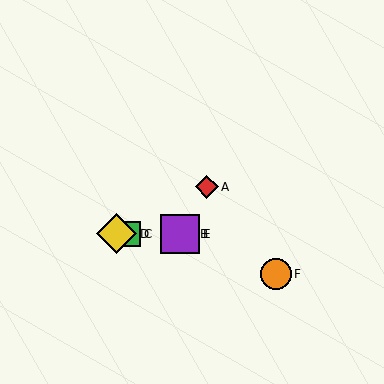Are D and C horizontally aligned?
Yes, both are at y≈234.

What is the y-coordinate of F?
Object F is at y≈274.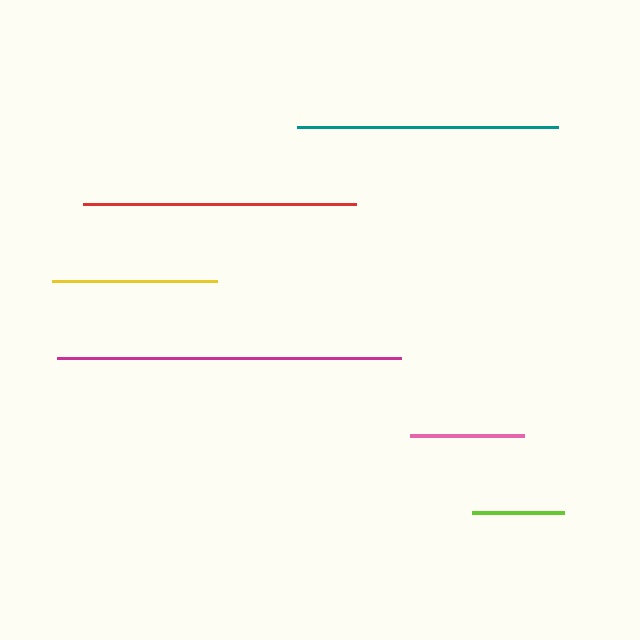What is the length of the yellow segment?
The yellow segment is approximately 165 pixels long.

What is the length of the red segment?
The red segment is approximately 272 pixels long.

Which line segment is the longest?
The magenta line is the longest at approximately 344 pixels.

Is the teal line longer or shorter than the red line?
The red line is longer than the teal line.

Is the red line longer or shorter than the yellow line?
The red line is longer than the yellow line.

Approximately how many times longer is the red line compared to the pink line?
The red line is approximately 2.4 times the length of the pink line.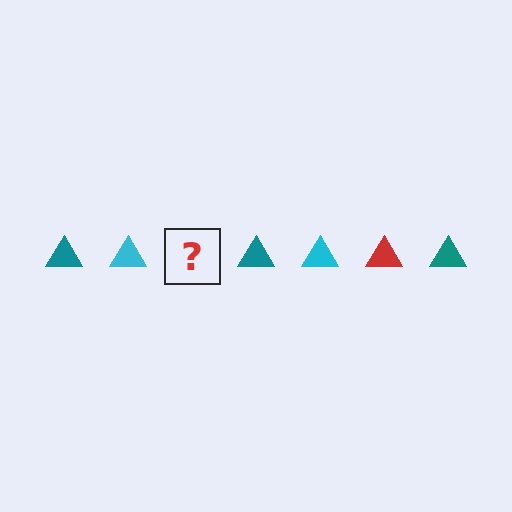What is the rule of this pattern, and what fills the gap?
The rule is that the pattern cycles through teal, cyan, red triangles. The gap should be filled with a red triangle.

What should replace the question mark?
The question mark should be replaced with a red triangle.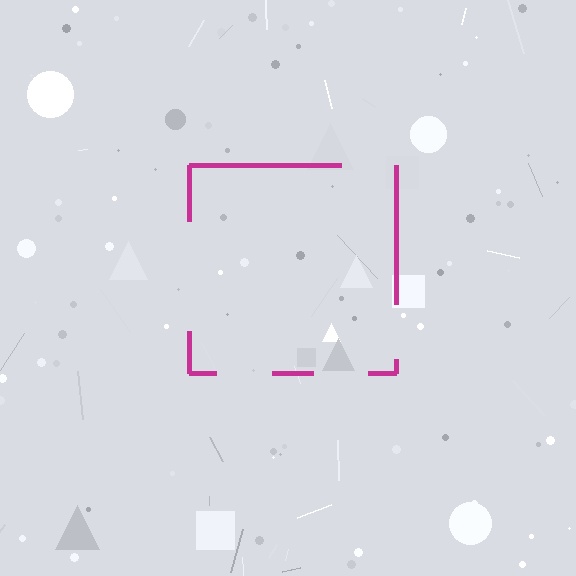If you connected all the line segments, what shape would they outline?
They would outline a square.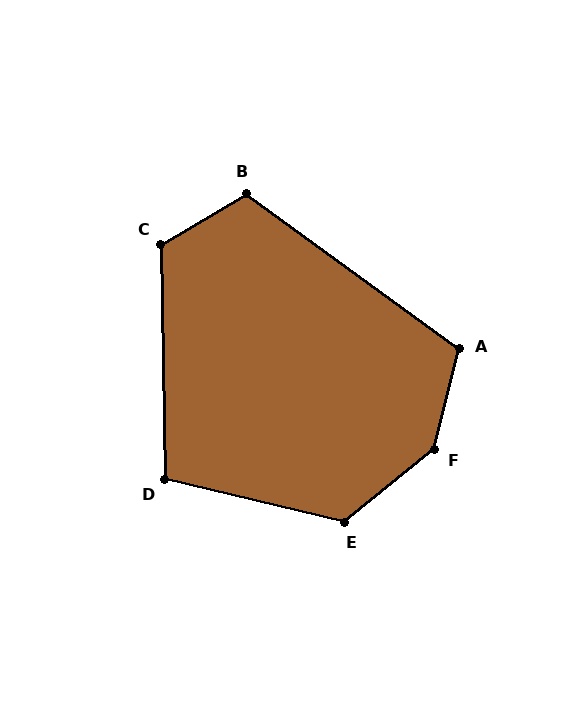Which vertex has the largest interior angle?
F, at approximately 143 degrees.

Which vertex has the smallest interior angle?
D, at approximately 104 degrees.